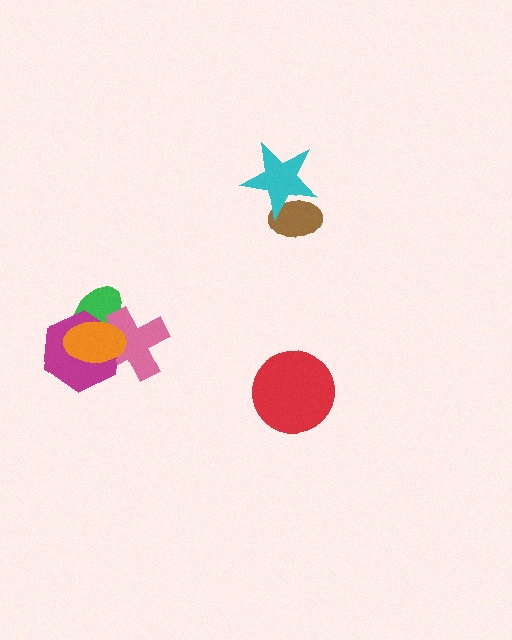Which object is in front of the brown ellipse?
The cyan star is in front of the brown ellipse.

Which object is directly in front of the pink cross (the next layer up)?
The magenta hexagon is directly in front of the pink cross.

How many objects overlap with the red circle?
0 objects overlap with the red circle.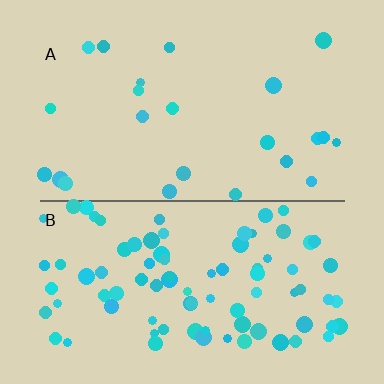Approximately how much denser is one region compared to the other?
Approximately 3.7× — region B over region A.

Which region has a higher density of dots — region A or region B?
B (the bottom).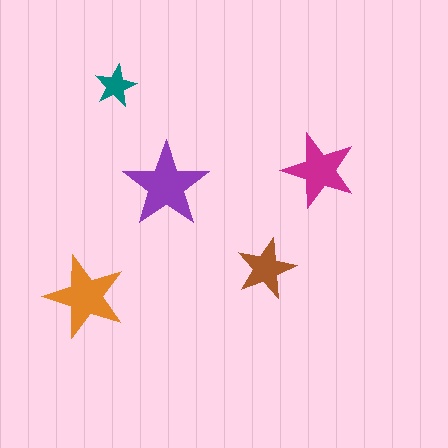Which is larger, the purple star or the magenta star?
The purple one.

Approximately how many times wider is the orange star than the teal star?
About 2 times wider.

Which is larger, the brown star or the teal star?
The brown one.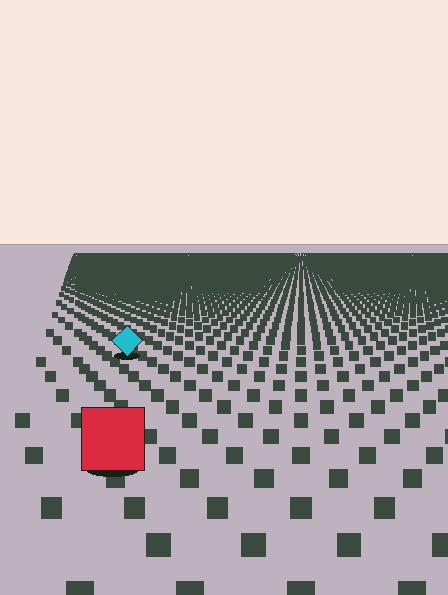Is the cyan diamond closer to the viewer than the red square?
No. The red square is closer — you can tell from the texture gradient: the ground texture is coarser near it.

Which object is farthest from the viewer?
The cyan diamond is farthest from the viewer. It appears smaller and the ground texture around it is denser.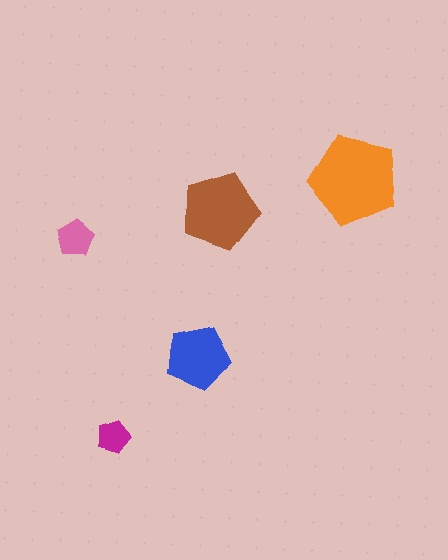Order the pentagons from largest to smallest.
the orange one, the brown one, the blue one, the pink one, the magenta one.